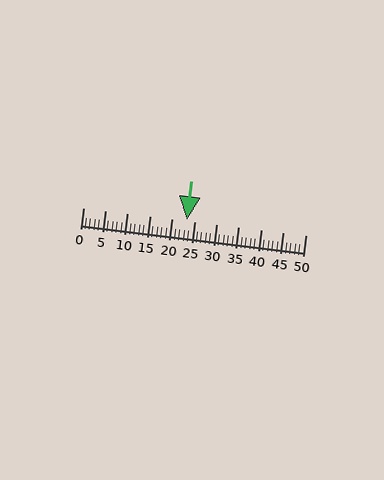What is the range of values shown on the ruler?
The ruler shows values from 0 to 50.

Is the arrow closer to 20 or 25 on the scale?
The arrow is closer to 25.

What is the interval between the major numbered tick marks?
The major tick marks are spaced 5 units apart.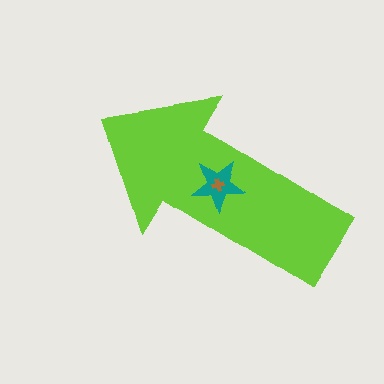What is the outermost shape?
The lime arrow.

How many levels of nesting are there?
3.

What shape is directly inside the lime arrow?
The teal star.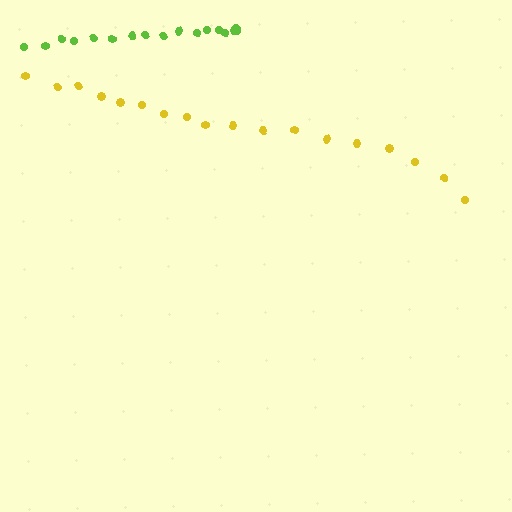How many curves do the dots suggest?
There are 2 distinct paths.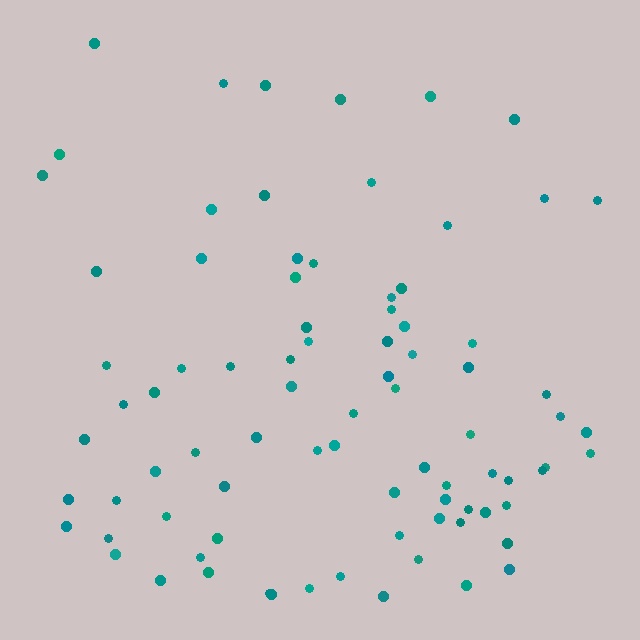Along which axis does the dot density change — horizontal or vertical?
Vertical.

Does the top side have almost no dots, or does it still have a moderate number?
Still a moderate number, just noticeably fewer than the bottom.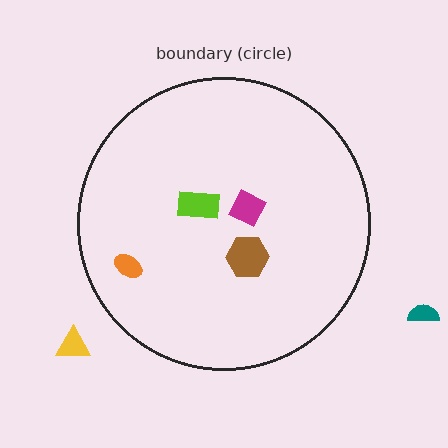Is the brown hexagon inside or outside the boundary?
Inside.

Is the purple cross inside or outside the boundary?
Inside.